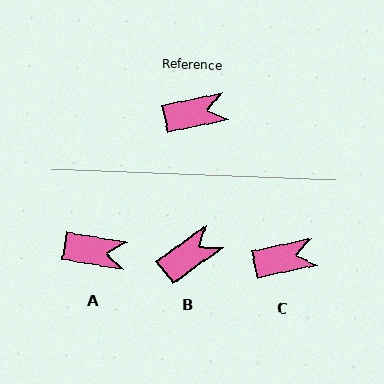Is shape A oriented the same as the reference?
No, it is off by about 22 degrees.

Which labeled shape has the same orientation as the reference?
C.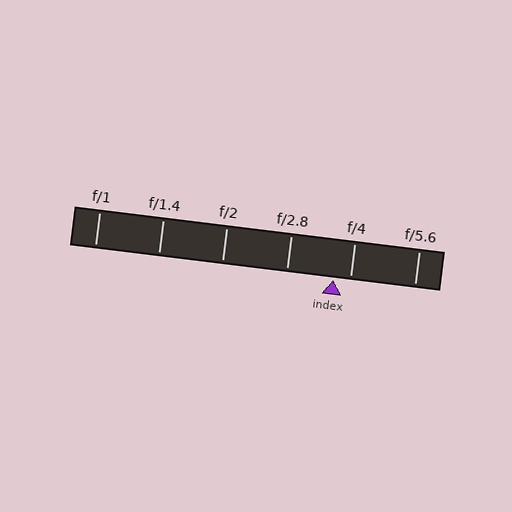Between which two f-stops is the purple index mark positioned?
The index mark is between f/2.8 and f/4.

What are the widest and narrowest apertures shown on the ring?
The widest aperture shown is f/1 and the narrowest is f/5.6.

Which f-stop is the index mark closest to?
The index mark is closest to f/4.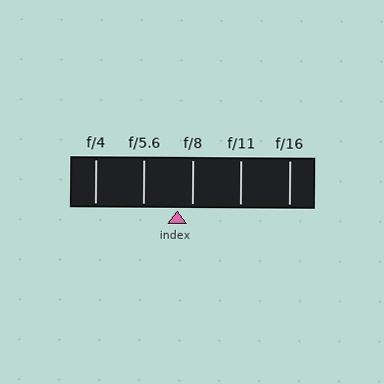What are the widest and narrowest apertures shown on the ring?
The widest aperture shown is f/4 and the narrowest is f/16.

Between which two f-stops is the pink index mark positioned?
The index mark is between f/5.6 and f/8.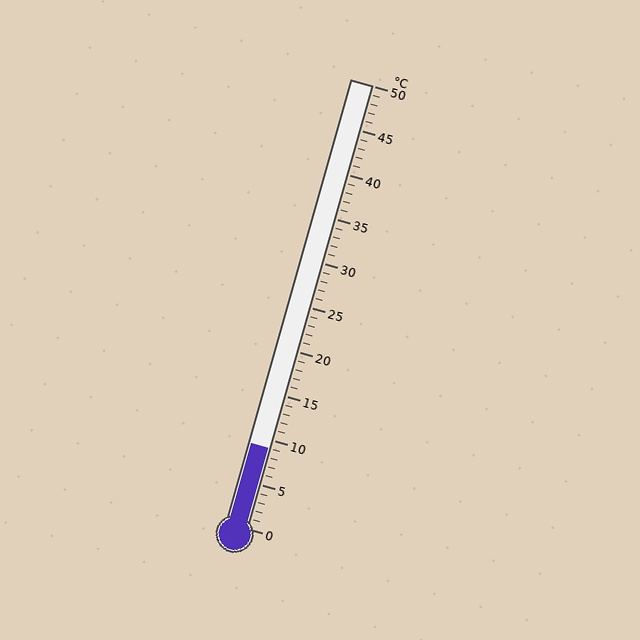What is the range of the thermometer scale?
The thermometer scale ranges from 0°C to 50°C.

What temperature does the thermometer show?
The thermometer shows approximately 9°C.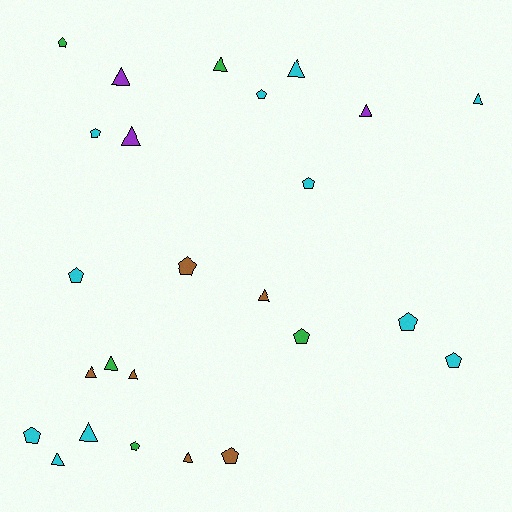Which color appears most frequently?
Cyan, with 11 objects.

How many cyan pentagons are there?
There are 7 cyan pentagons.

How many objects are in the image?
There are 25 objects.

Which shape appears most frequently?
Triangle, with 13 objects.